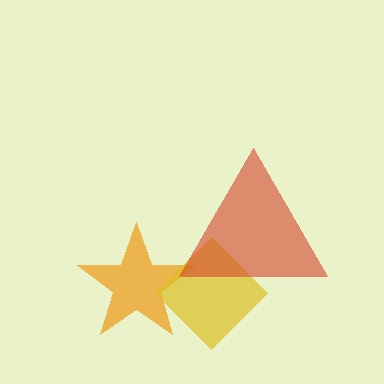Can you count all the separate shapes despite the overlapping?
Yes, there are 3 separate shapes.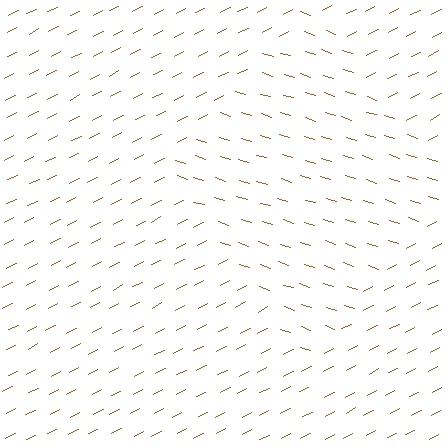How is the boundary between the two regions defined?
The boundary is defined purely by a change in line orientation (approximately 45 degrees difference). All lines are the same color and thickness.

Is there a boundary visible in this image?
Yes, there is a texture boundary formed by a change in line orientation.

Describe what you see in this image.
The image is filled with small brown line segments. A diamond region in the image has lines oriented differently from the surrounding lines, creating a visible texture boundary.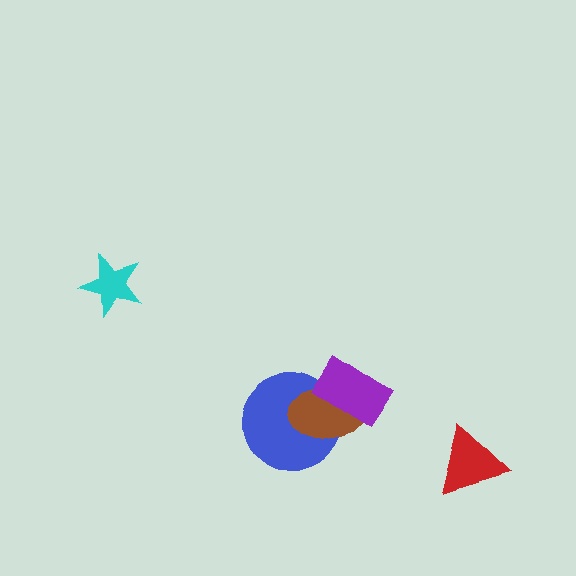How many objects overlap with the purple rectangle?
2 objects overlap with the purple rectangle.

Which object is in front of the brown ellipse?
The purple rectangle is in front of the brown ellipse.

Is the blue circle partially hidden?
Yes, it is partially covered by another shape.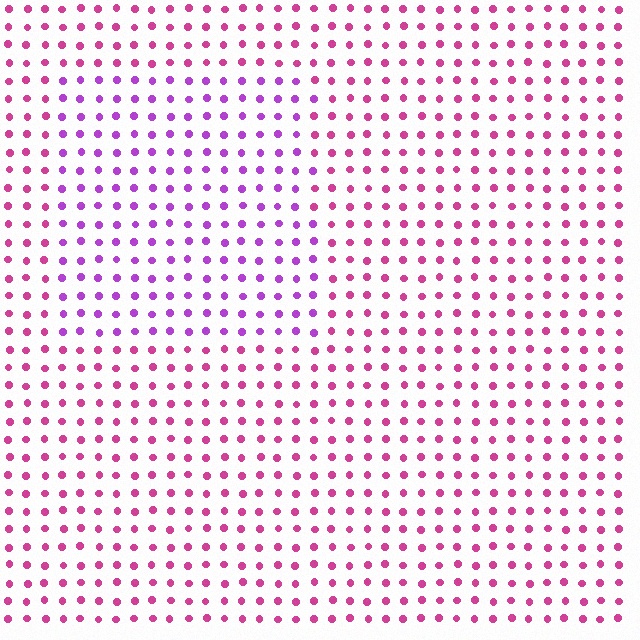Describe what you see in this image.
The image is filled with small magenta elements in a uniform arrangement. A rectangle-shaped region is visible where the elements are tinted to a slightly different hue, forming a subtle color boundary.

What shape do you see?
I see a rectangle.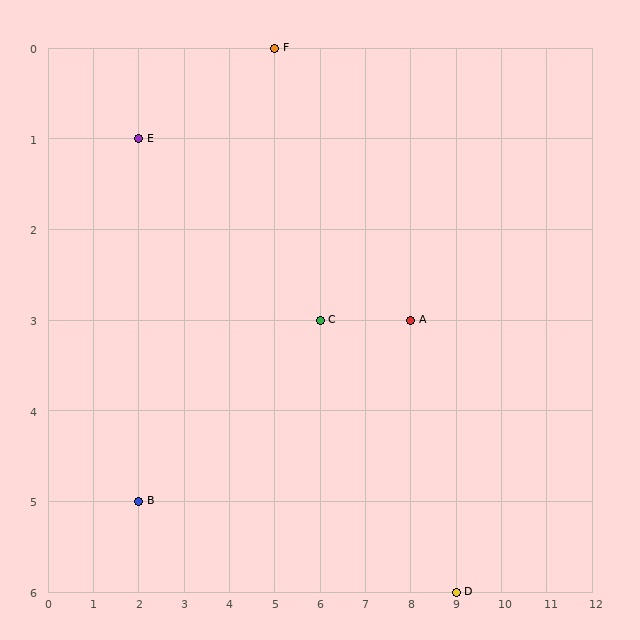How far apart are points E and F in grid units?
Points E and F are 3 columns and 1 row apart (about 3.2 grid units diagonally).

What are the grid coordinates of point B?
Point B is at grid coordinates (2, 5).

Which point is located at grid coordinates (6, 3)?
Point C is at (6, 3).